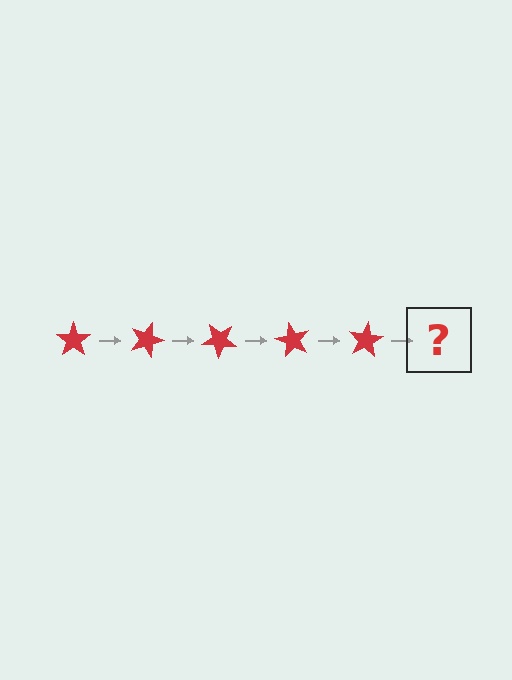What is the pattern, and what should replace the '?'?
The pattern is that the star rotates 20 degrees each step. The '?' should be a red star rotated 100 degrees.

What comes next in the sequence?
The next element should be a red star rotated 100 degrees.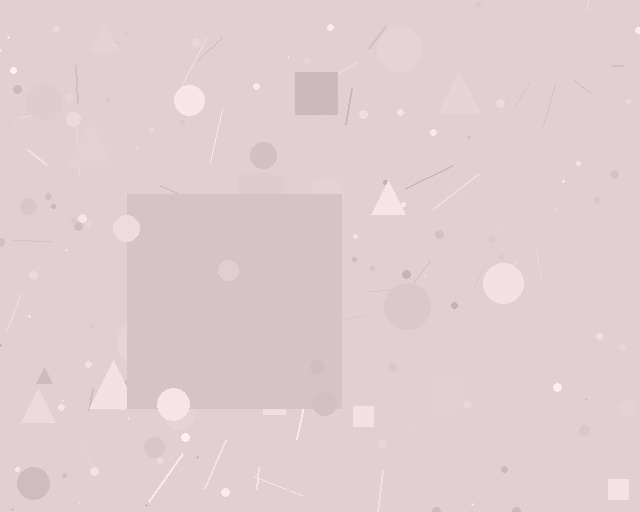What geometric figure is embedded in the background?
A square is embedded in the background.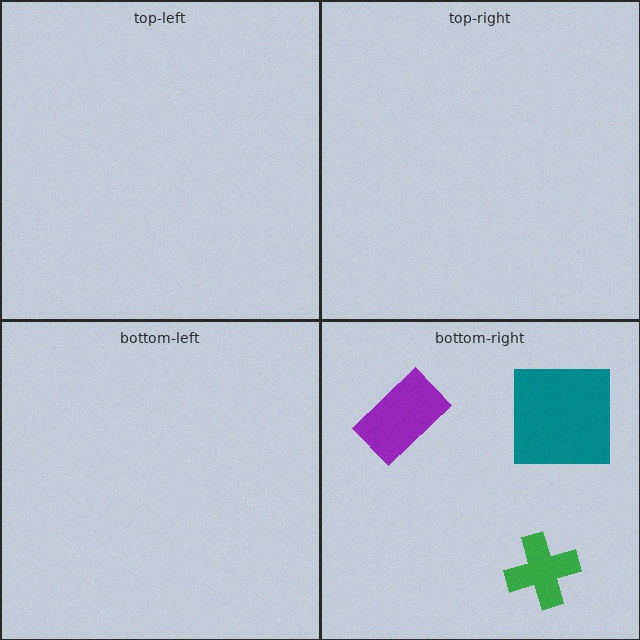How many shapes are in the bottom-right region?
3.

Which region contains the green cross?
The bottom-right region.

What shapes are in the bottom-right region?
The green cross, the purple rectangle, the teal square.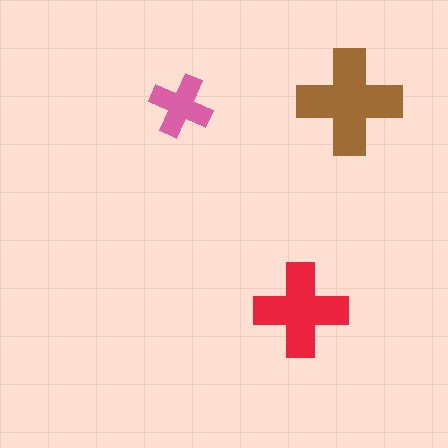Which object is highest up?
The brown cross is topmost.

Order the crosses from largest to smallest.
the brown one, the red one, the pink one.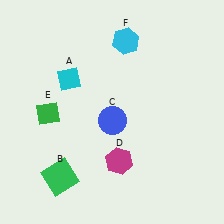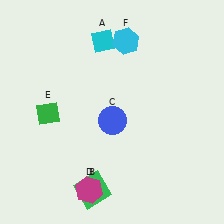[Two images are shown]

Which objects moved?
The objects that moved are: the cyan diamond (A), the green square (B), the magenta hexagon (D).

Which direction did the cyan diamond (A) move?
The cyan diamond (A) moved up.